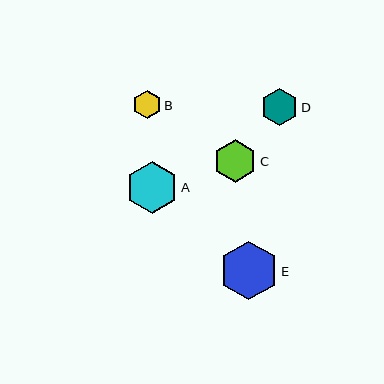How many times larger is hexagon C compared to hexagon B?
Hexagon C is approximately 1.5 times the size of hexagon B.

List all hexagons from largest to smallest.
From largest to smallest: E, A, C, D, B.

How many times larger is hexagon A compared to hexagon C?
Hexagon A is approximately 1.2 times the size of hexagon C.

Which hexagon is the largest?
Hexagon E is the largest with a size of approximately 59 pixels.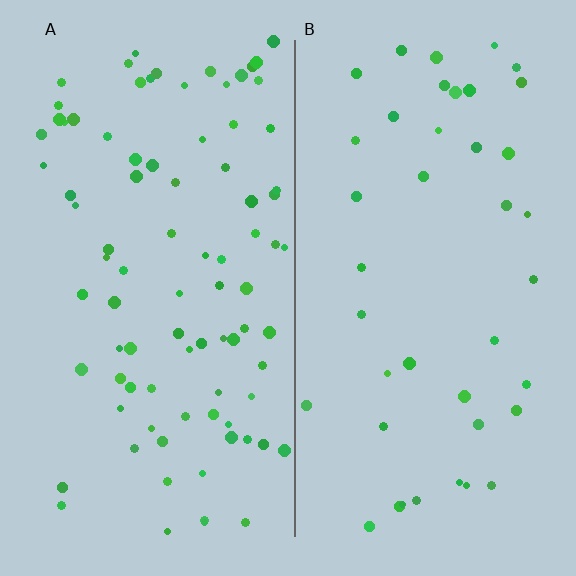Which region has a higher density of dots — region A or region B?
A (the left).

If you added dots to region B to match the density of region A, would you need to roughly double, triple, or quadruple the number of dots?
Approximately double.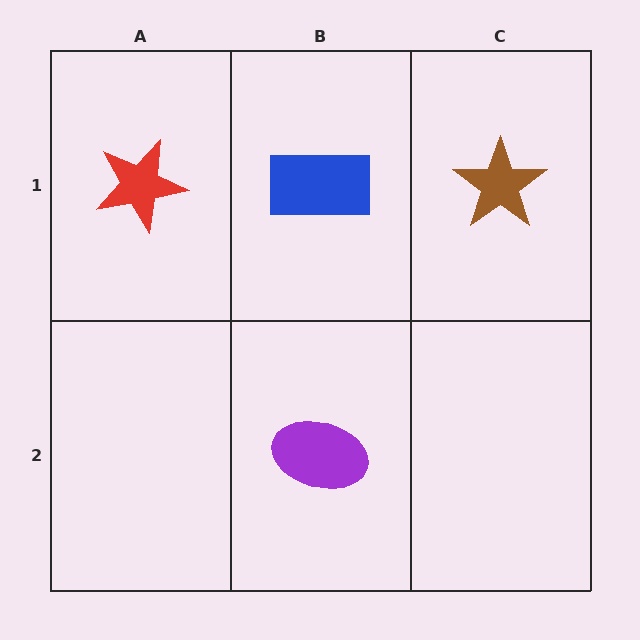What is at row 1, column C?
A brown star.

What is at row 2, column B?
A purple ellipse.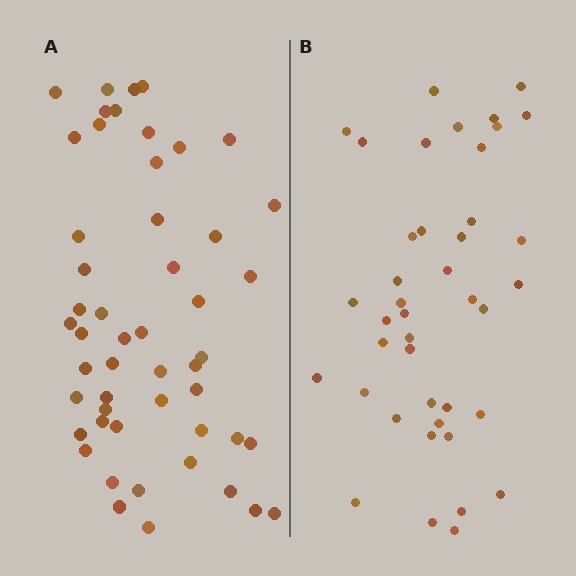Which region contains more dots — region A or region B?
Region A (the left region) has more dots.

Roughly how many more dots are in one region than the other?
Region A has roughly 10 or so more dots than region B.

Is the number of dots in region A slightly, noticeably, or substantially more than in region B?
Region A has only slightly more — the two regions are fairly close. The ratio is roughly 1.2 to 1.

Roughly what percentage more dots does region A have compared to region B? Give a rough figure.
About 25% more.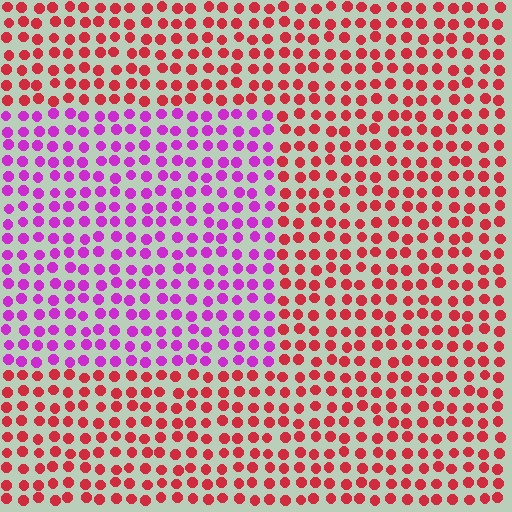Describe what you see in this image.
The image is filled with small red elements in a uniform arrangement. A rectangle-shaped region is visible where the elements are tinted to a slightly different hue, forming a subtle color boundary.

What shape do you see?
I see a rectangle.